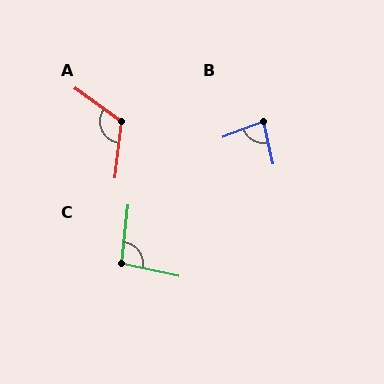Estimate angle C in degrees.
Approximately 96 degrees.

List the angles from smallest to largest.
B (82°), C (96°), A (119°).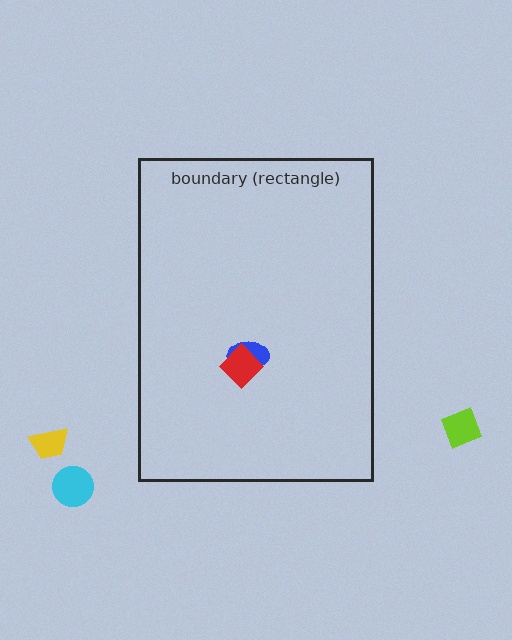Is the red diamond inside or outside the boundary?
Inside.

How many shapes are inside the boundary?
2 inside, 3 outside.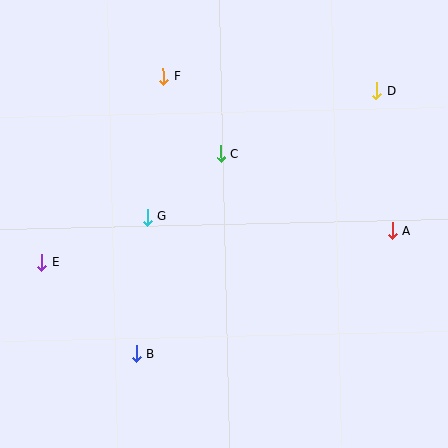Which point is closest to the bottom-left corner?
Point B is closest to the bottom-left corner.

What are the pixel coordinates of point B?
Point B is at (136, 354).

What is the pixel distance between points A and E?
The distance between A and E is 352 pixels.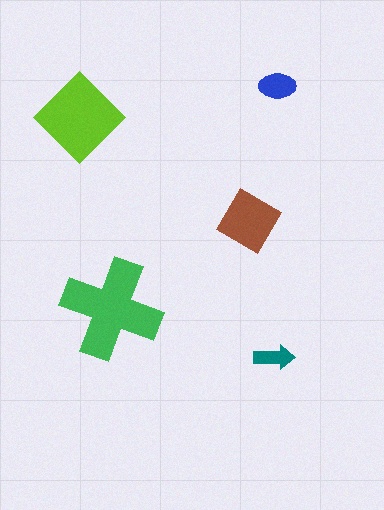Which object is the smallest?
The teal arrow.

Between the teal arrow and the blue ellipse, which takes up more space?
The blue ellipse.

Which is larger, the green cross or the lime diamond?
The green cross.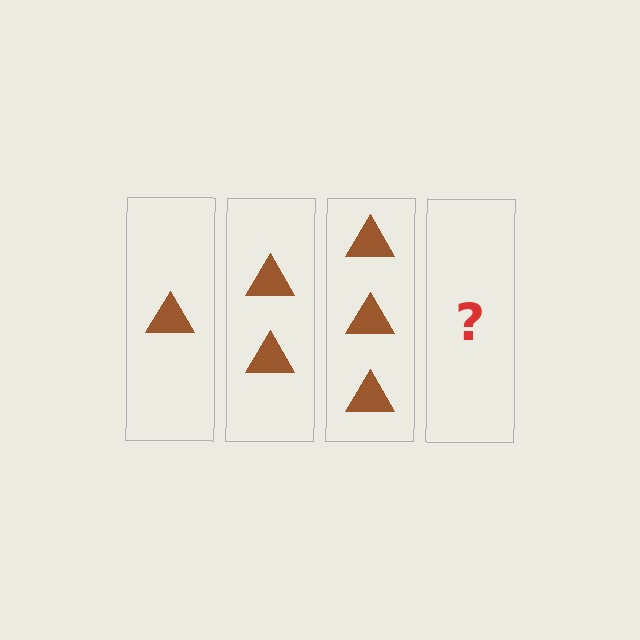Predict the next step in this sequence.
The next step is 4 triangles.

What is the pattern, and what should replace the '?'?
The pattern is that each step adds one more triangle. The '?' should be 4 triangles.